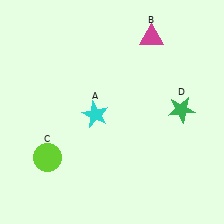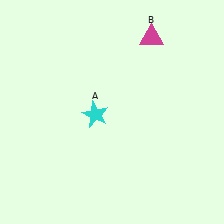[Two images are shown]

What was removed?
The lime circle (C), the green star (D) were removed in Image 2.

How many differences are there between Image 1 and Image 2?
There are 2 differences between the two images.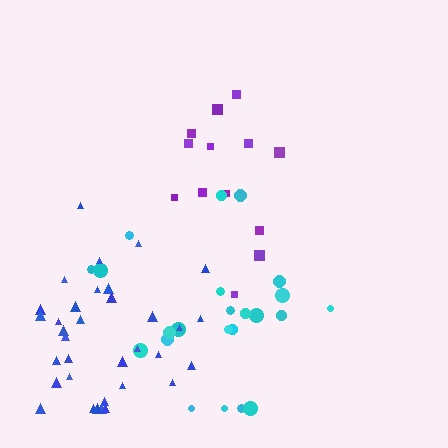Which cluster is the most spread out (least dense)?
Purple.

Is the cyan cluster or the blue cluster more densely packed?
Blue.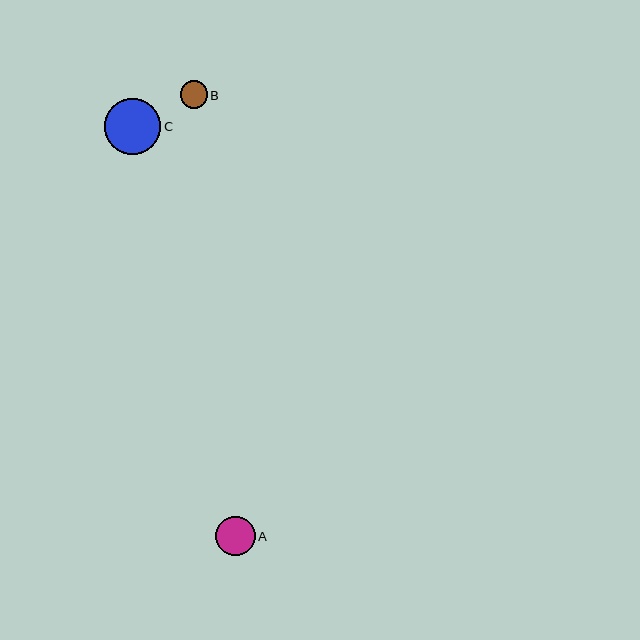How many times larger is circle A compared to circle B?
Circle A is approximately 1.4 times the size of circle B.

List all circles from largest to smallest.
From largest to smallest: C, A, B.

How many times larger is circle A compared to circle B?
Circle A is approximately 1.4 times the size of circle B.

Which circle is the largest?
Circle C is the largest with a size of approximately 56 pixels.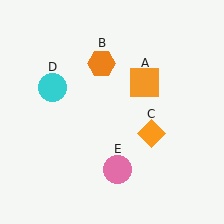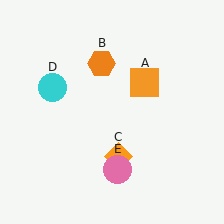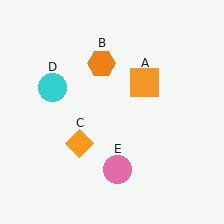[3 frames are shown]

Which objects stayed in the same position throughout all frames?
Orange square (object A) and orange hexagon (object B) and cyan circle (object D) and pink circle (object E) remained stationary.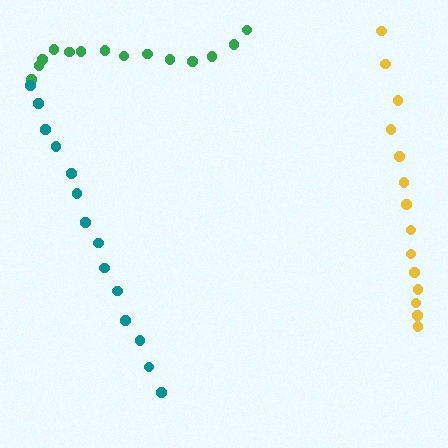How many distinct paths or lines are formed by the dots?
There are 3 distinct paths.